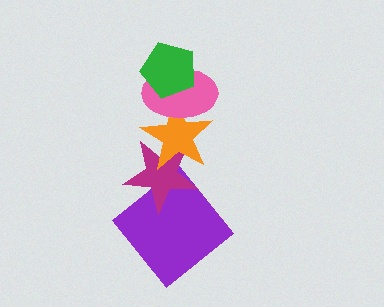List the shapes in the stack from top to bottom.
From top to bottom: the green pentagon, the pink ellipse, the orange star, the magenta star, the purple diamond.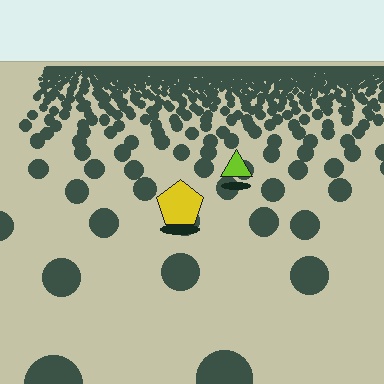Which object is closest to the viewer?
The yellow pentagon is closest. The texture marks near it are larger and more spread out.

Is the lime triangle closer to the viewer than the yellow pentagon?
No. The yellow pentagon is closer — you can tell from the texture gradient: the ground texture is coarser near it.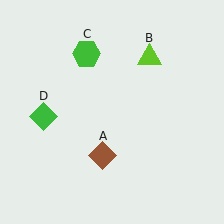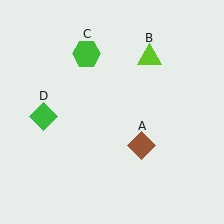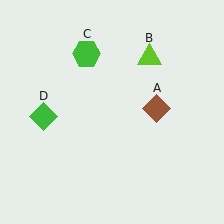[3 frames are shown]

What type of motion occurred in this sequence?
The brown diamond (object A) rotated counterclockwise around the center of the scene.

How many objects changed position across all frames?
1 object changed position: brown diamond (object A).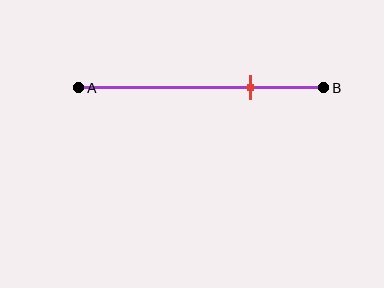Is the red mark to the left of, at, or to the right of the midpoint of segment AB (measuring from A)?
The red mark is to the right of the midpoint of segment AB.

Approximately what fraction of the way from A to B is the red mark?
The red mark is approximately 70% of the way from A to B.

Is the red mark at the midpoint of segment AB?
No, the mark is at about 70% from A, not at the 50% midpoint.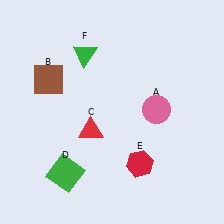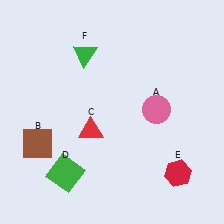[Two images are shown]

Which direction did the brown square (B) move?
The brown square (B) moved down.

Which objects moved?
The objects that moved are: the brown square (B), the red hexagon (E).